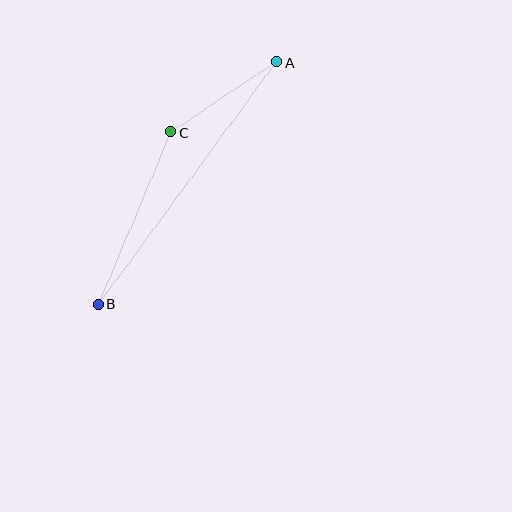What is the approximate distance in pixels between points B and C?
The distance between B and C is approximately 187 pixels.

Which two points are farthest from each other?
Points A and B are farthest from each other.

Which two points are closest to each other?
Points A and C are closest to each other.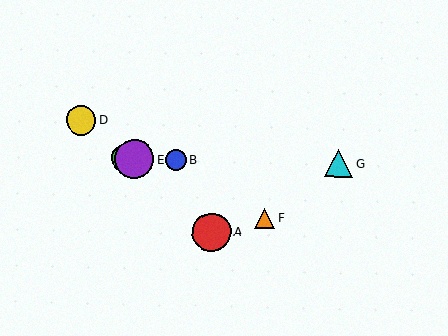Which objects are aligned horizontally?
Objects B, C, E, G are aligned horizontally.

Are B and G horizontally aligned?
Yes, both are at y≈159.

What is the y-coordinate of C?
Object C is at y≈158.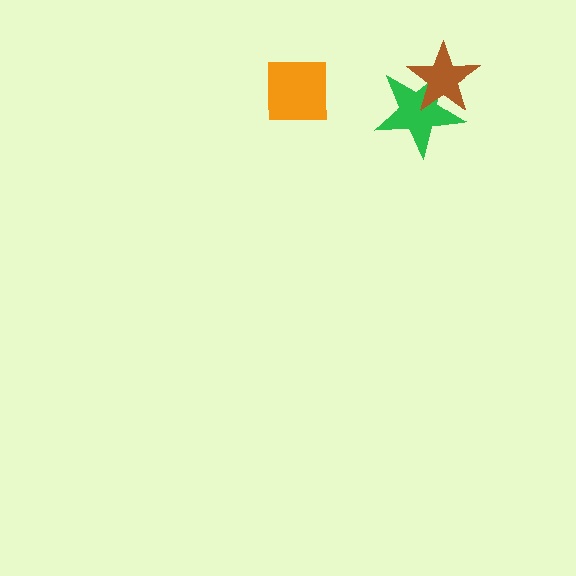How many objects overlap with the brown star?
1 object overlaps with the brown star.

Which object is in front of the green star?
The brown star is in front of the green star.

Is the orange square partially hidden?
No, no other shape covers it.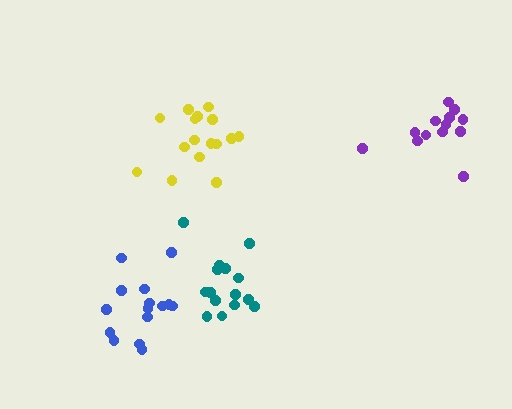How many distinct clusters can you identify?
There are 4 distinct clusters.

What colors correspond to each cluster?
The clusters are colored: blue, purple, yellow, teal.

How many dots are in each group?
Group 1: 15 dots, Group 2: 13 dots, Group 3: 16 dots, Group 4: 15 dots (59 total).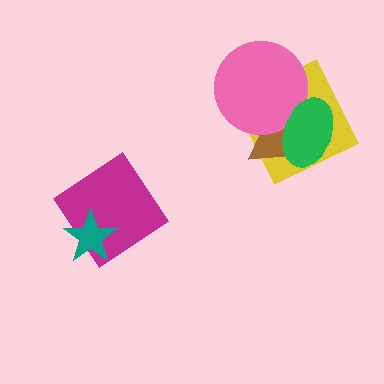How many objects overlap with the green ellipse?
3 objects overlap with the green ellipse.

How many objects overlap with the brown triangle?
3 objects overlap with the brown triangle.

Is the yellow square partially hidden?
Yes, it is partially covered by another shape.